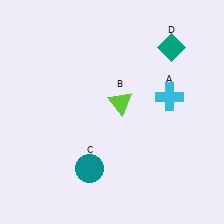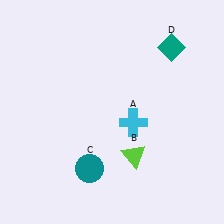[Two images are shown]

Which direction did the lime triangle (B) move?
The lime triangle (B) moved down.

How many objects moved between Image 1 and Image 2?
2 objects moved between the two images.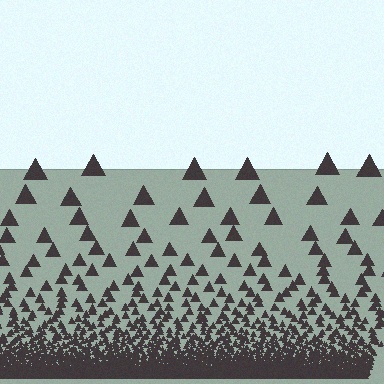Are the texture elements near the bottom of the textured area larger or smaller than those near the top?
Smaller. The gradient is inverted — elements near the bottom are smaller and denser.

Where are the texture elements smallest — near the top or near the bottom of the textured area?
Near the bottom.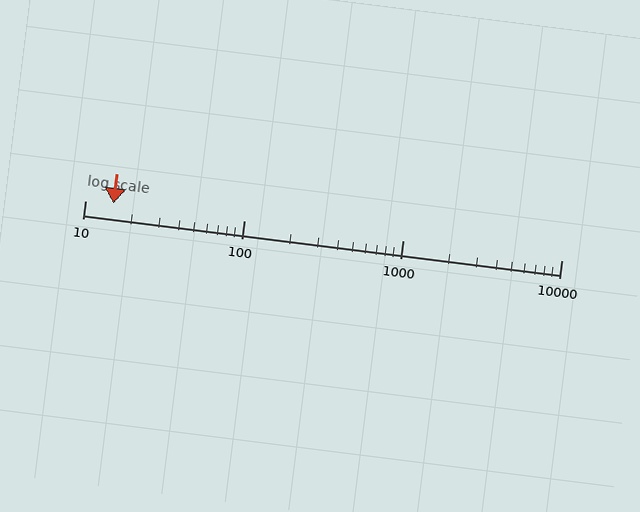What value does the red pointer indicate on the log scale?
The pointer indicates approximately 15.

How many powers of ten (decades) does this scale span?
The scale spans 3 decades, from 10 to 10000.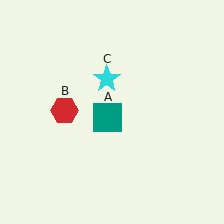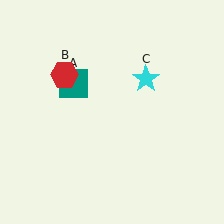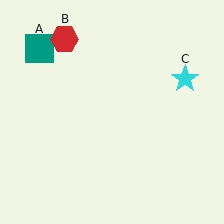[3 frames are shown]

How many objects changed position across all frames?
3 objects changed position: teal square (object A), red hexagon (object B), cyan star (object C).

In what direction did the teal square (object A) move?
The teal square (object A) moved up and to the left.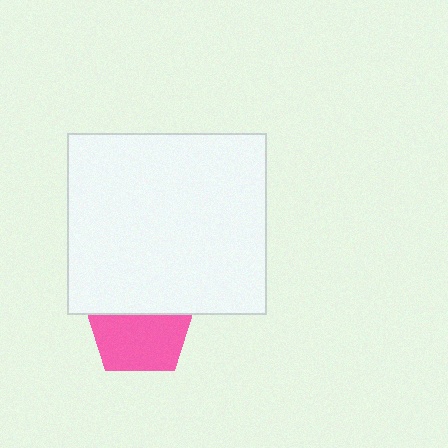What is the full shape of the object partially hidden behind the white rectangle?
The partially hidden object is a pink pentagon.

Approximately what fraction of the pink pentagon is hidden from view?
Roughly 41% of the pink pentagon is hidden behind the white rectangle.